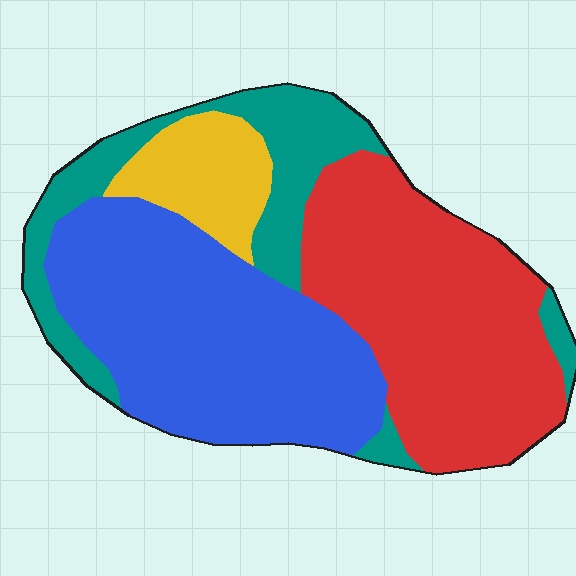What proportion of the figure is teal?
Teal takes up less than a quarter of the figure.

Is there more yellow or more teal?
Teal.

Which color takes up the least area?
Yellow, at roughly 10%.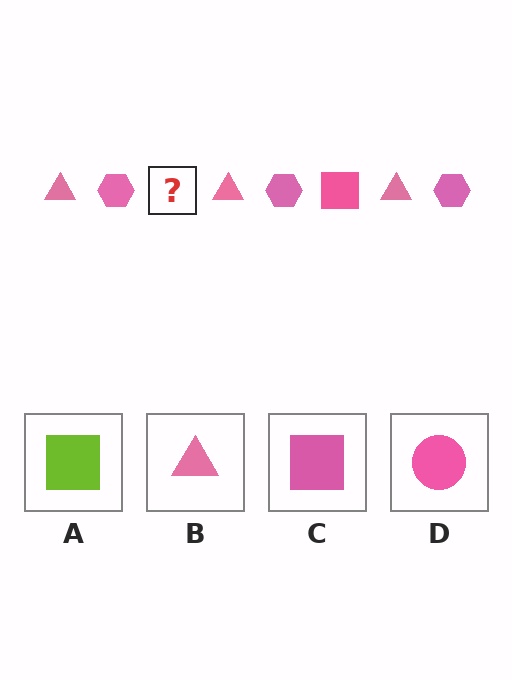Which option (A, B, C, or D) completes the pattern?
C.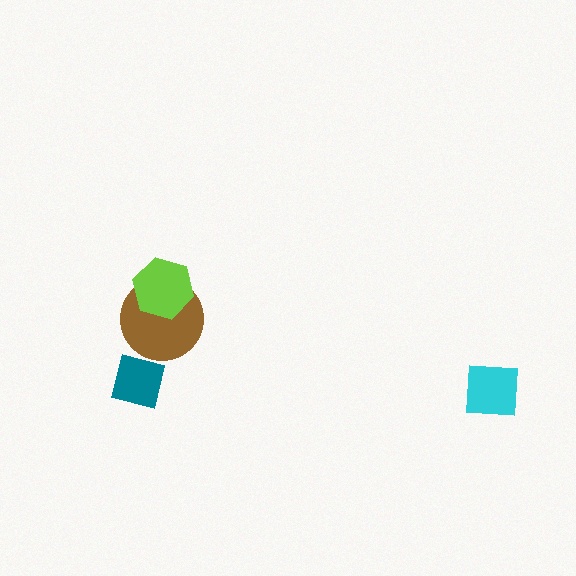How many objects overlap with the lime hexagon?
1 object overlaps with the lime hexagon.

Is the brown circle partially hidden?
Yes, it is partially covered by another shape.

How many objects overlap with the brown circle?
1 object overlaps with the brown circle.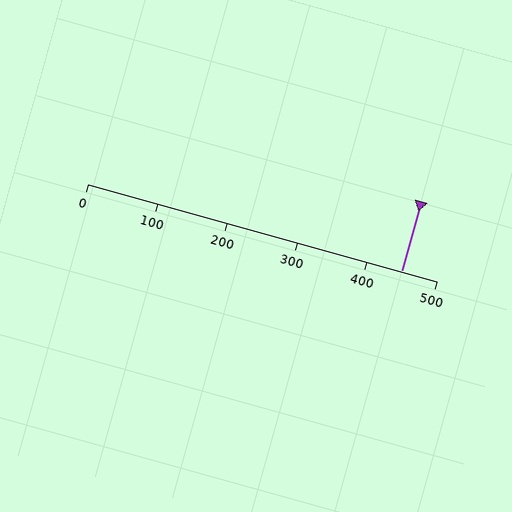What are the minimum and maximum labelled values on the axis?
The axis runs from 0 to 500.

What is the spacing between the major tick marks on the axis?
The major ticks are spaced 100 apart.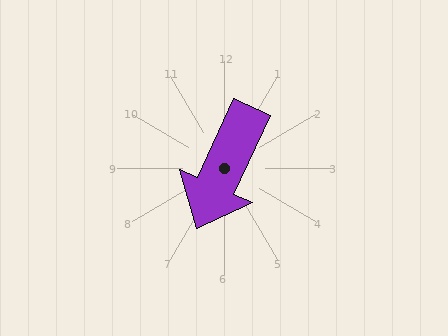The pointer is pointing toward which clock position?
Roughly 7 o'clock.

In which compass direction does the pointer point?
Southwest.